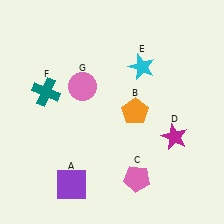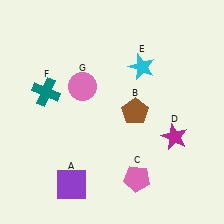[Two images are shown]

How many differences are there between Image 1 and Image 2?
There is 1 difference between the two images.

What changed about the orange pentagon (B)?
In Image 1, B is orange. In Image 2, it changed to brown.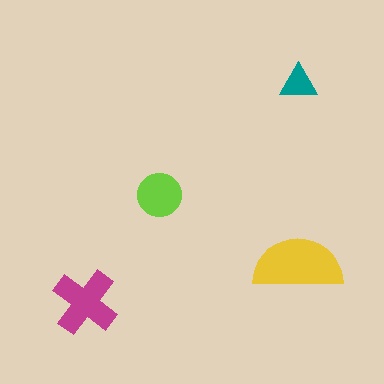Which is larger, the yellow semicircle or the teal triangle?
The yellow semicircle.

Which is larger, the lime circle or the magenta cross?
The magenta cross.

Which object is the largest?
The yellow semicircle.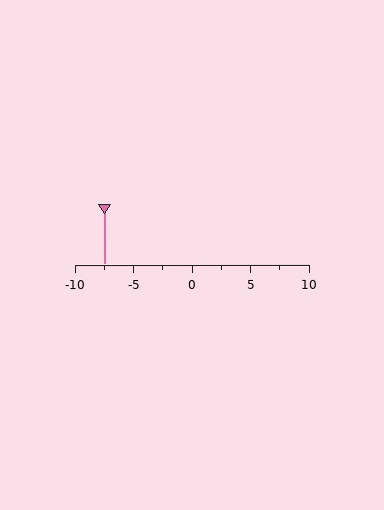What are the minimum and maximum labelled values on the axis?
The axis runs from -10 to 10.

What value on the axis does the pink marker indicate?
The marker indicates approximately -7.5.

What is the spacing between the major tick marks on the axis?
The major ticks are spaced 5 apart.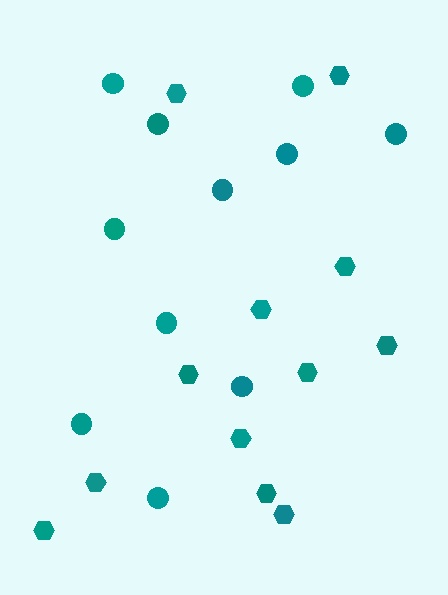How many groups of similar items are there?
There are 2 groups: one group of hexagons (12) and one group of circles (11).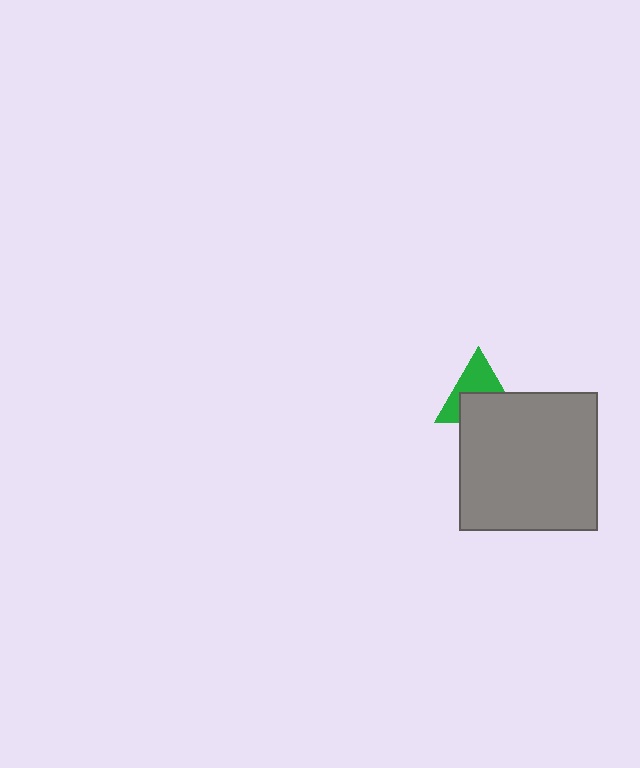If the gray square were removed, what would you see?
You would see the complete green triangle.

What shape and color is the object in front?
The object in front is a gray square.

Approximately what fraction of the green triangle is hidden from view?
Roughly 50% of the green triangle is hidden behind the gray square.